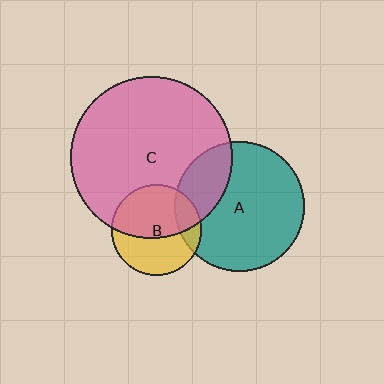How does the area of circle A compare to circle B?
Approximately 2.1 times.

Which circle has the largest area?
Circle C (pink).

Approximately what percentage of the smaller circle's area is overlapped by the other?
Approximately 25%.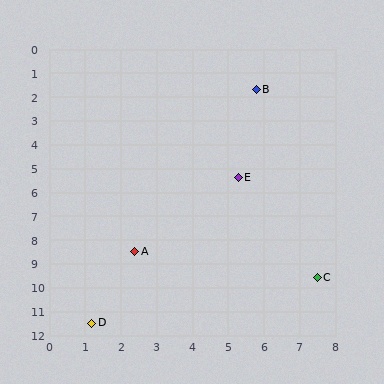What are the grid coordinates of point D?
Point D is at approximately (1.2, 11.5).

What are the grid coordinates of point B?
Point B is at approximately (5.8, 1.7).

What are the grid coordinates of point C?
Point C is at approximately (7.5, 9.6).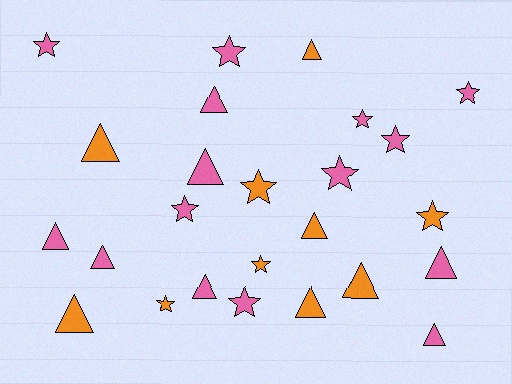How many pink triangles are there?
There are 7 pink triangles.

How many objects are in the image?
There are 25 objects.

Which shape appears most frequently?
Triangle, with 13 objects.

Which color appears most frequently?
Pink, with 15 objects.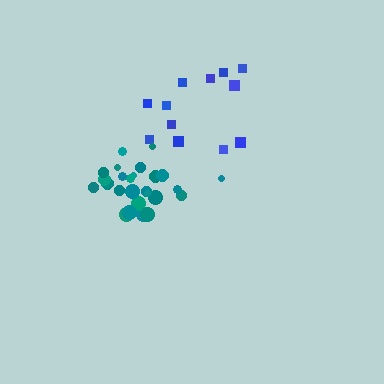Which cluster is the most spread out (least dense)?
Blue.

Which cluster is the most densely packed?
Teal.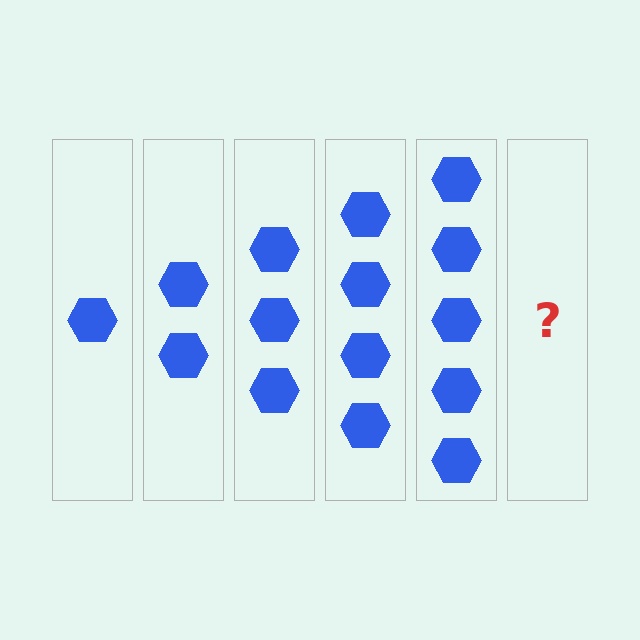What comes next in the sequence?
The next element should be 6 hexagons.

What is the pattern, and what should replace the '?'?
The pattern is that each step adds one more hexagon. The '?' should be 6 hexagons.